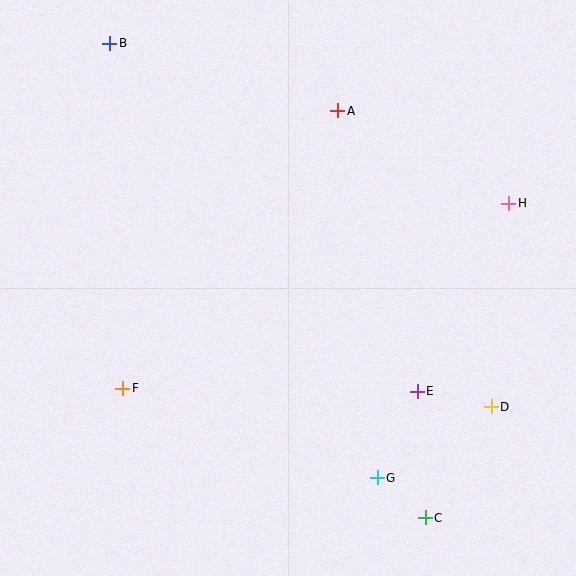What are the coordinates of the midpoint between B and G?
The midpoint between B and G is at (243, 261).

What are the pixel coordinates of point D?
Point D is at (491, 407).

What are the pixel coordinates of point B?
Point B is at (110, 43).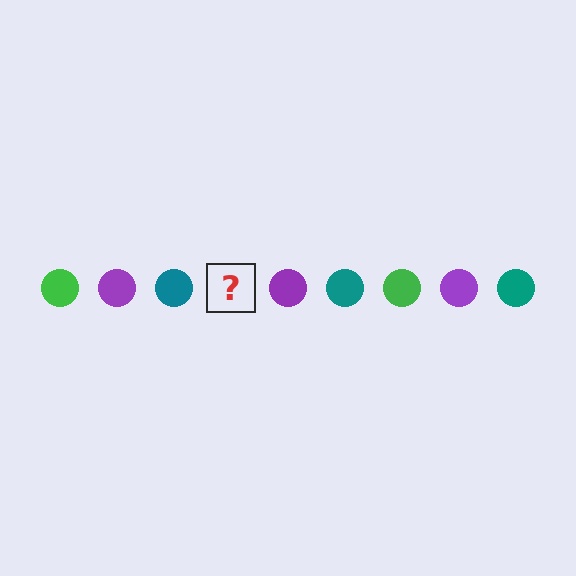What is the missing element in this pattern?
The missing element is a green circle.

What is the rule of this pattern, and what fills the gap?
The rule is that the pattern cycles through green, purple, teal circles. The gap should be filled with a green circle.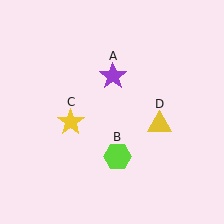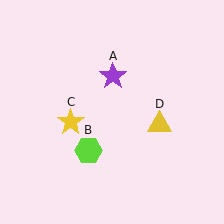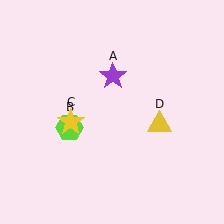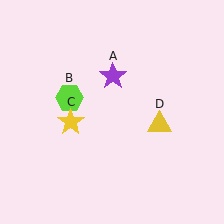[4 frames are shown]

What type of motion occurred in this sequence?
The lime hexagon (object B) rotated clockwise around the center of the scene.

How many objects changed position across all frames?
1 object changed position: lime hexagon (object B).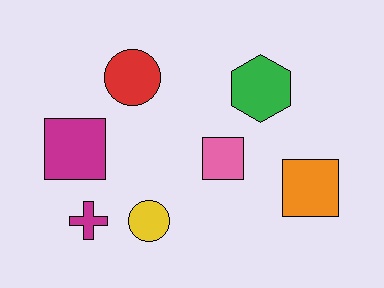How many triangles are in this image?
There are no triangles.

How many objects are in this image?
There are 7 objects.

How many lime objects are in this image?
There are no lime objects.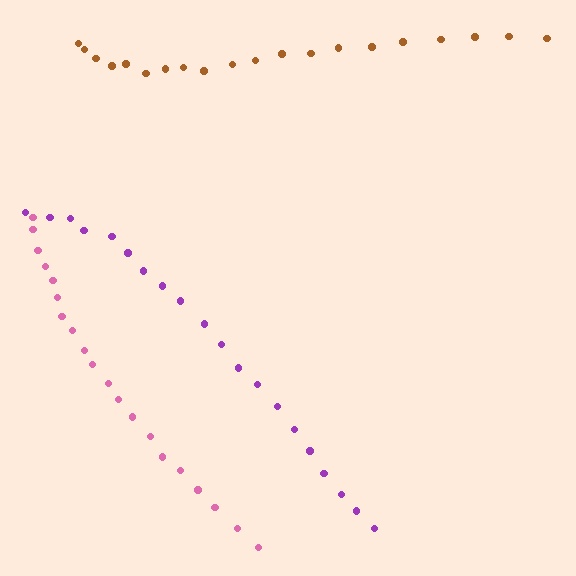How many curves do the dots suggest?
There are 3 distinct paths.